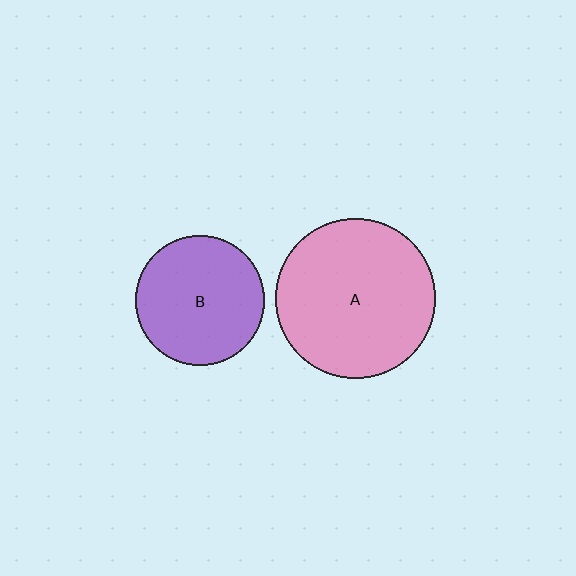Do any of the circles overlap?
No, none of the circles overlap.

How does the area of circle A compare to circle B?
Approximately 1.5 times.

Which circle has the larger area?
Circle A (pink).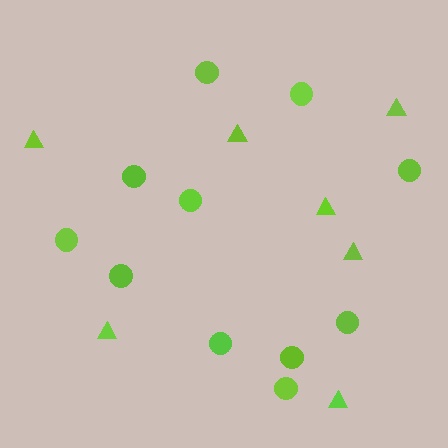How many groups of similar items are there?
There are 2 groups: one group of circles (11) and one group of triangles (7).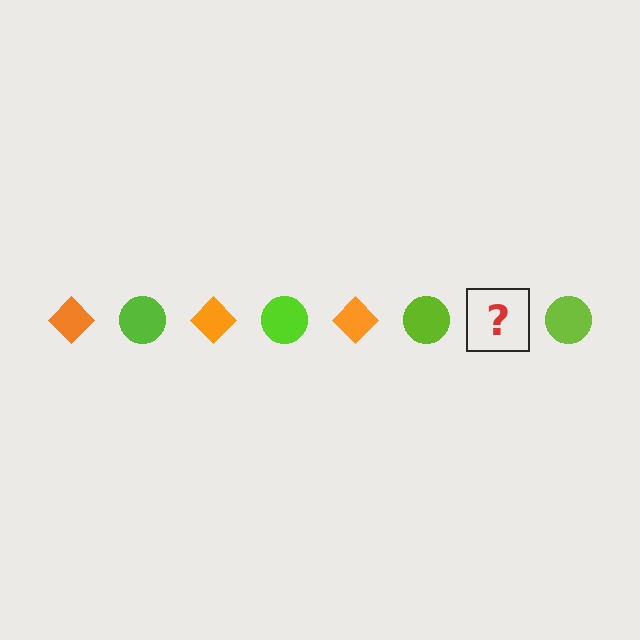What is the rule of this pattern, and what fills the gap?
The rule is that the pattern alternates between orange diamond and lime circle. The gap should be filled with an orange diamond.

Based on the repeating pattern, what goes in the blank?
The blank should be an orange diamond.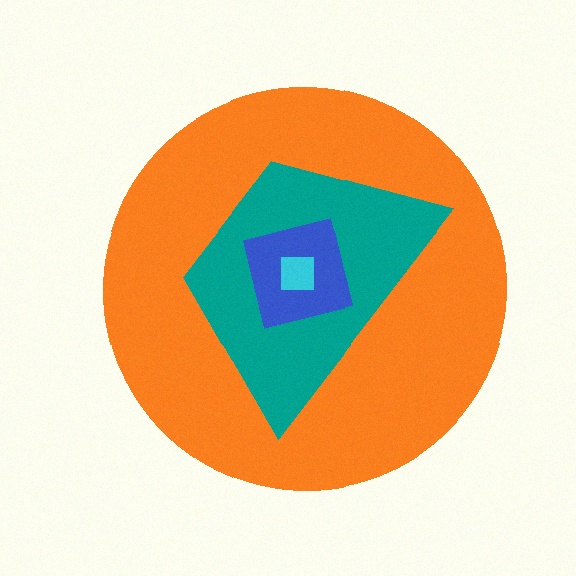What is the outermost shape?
The orange circle.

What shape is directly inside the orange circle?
The teal trapezoid.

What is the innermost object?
The cyan square.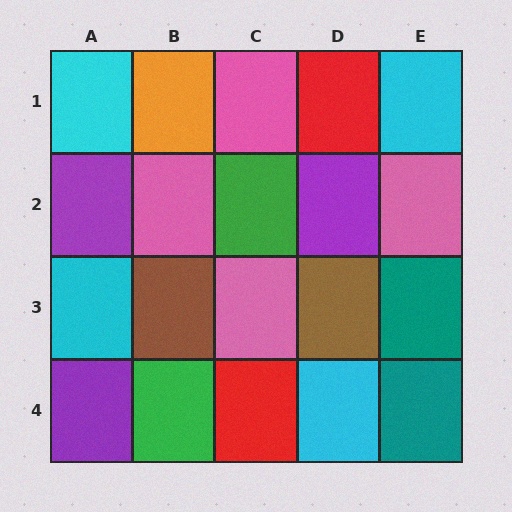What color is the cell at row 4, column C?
Red.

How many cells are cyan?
4 cells are cyan.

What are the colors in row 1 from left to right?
Cyan, orange, pink, red, cyan.